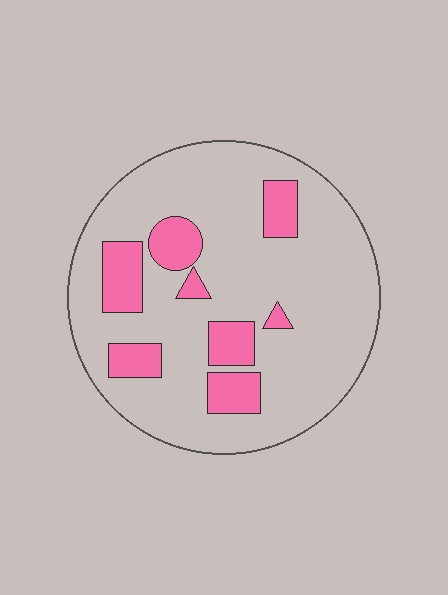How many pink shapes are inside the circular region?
8.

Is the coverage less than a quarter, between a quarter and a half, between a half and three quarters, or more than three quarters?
Less than a quarter.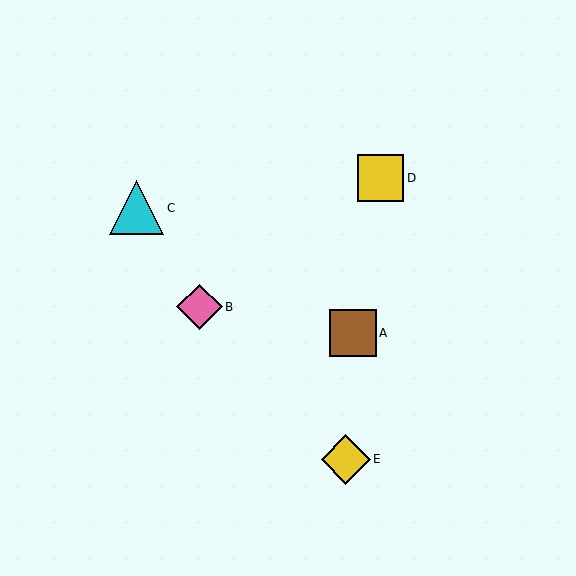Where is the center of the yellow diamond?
The center of the yellow diamond is at (346, 459).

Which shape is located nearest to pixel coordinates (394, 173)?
The yellow square (labeled D) at (381, 178) is nearest to that location.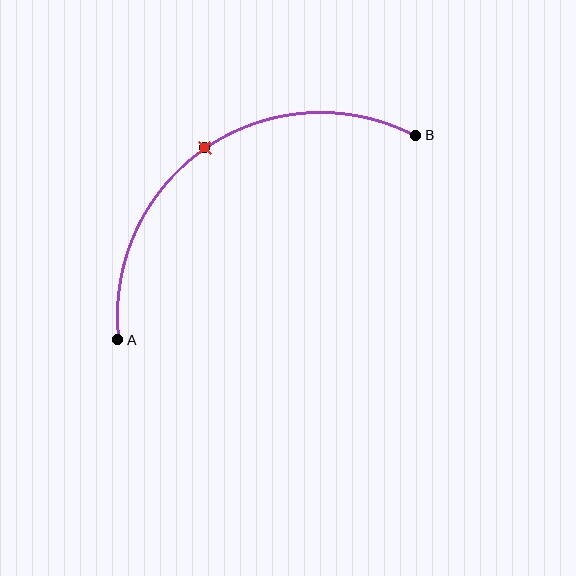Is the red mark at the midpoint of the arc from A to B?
Yes. The red mark lies on the arc at equal arc-length from both A and B — it is the arc midpoint.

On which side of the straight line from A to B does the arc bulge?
The arc bulges above and to the left of the straight line connecting A and B.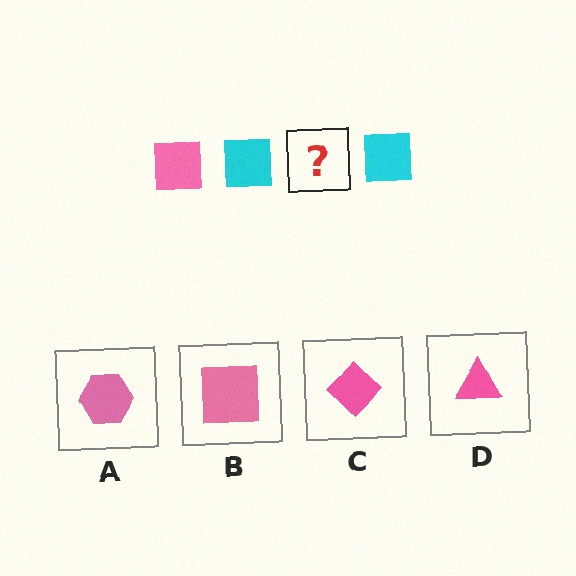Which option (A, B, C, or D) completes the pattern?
B.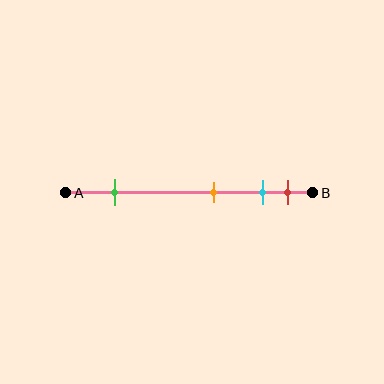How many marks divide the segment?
There are 4 marks dividing the segment.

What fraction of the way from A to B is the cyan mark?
The cyan mark is approximately 80% (0.8) of the way from A to B.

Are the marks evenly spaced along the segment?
No, the marks are not evenly spaced.